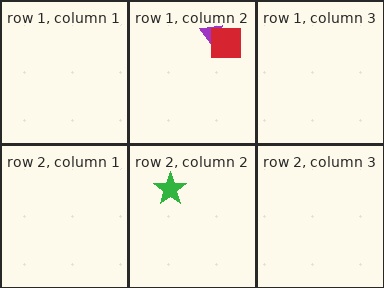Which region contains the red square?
The row 1, column 2 region.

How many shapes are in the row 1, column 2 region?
2.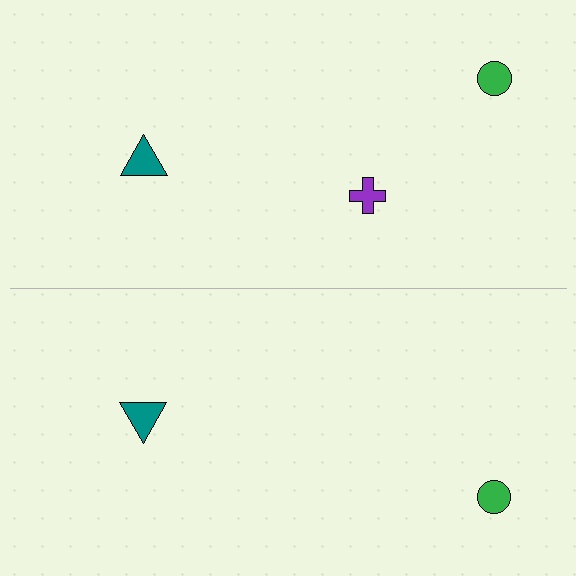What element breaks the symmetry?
A purple cross is missing from the bottom side.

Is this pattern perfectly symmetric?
No, the pattern is not perfectly symmetric. A purple cross is missing from the bottom side.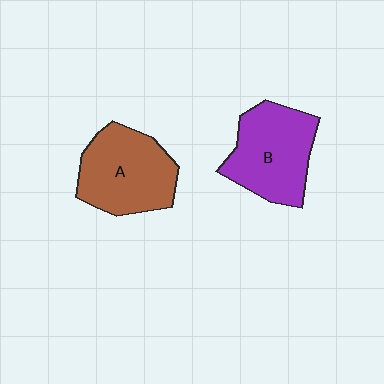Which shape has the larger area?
Shape B (purple).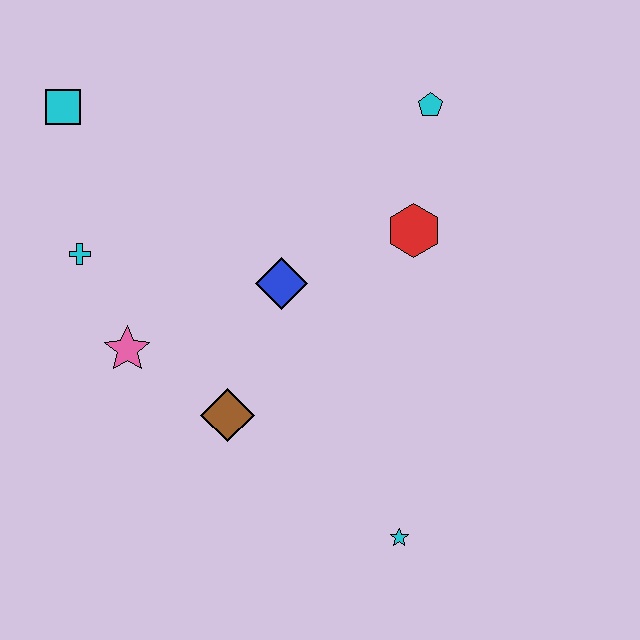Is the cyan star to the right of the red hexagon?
No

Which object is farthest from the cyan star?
The cyan square is farthest from the cyan star.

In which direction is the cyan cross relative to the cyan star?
The cyan cross is to the left of the cyan star.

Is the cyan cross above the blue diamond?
Yes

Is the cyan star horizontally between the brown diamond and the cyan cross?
No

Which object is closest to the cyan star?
The brown diamond is closest to the cyan star.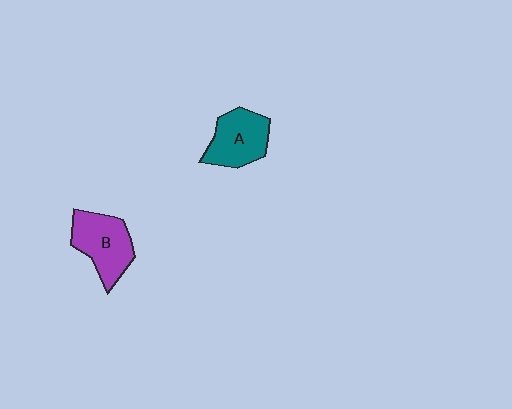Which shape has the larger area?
Shape B (purple).